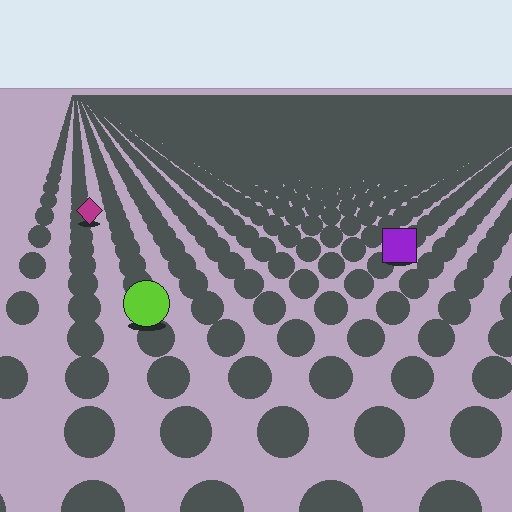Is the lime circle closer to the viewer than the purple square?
Yes. The lime circle is closer — you can tell from the texture gradient: the ground texture is coarser near it.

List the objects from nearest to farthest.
From nearest to farthest: the lime circle, the purple square, the magenta diamond.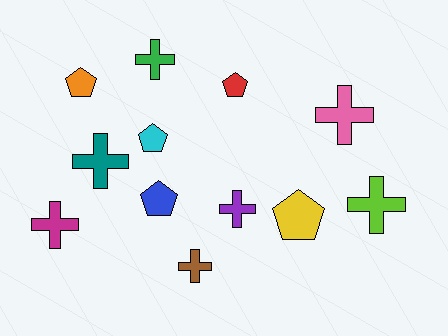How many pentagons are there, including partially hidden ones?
There are 5 pentagons.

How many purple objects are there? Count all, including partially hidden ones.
There is 1 purple object.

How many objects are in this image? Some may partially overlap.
There are 12 objects.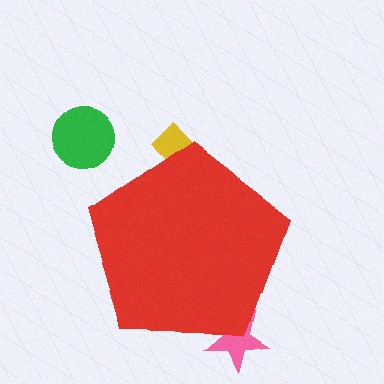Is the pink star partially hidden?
Yes, the pink star is partially hidden behind the red pentagon.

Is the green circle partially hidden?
No, the green circle is fully visible.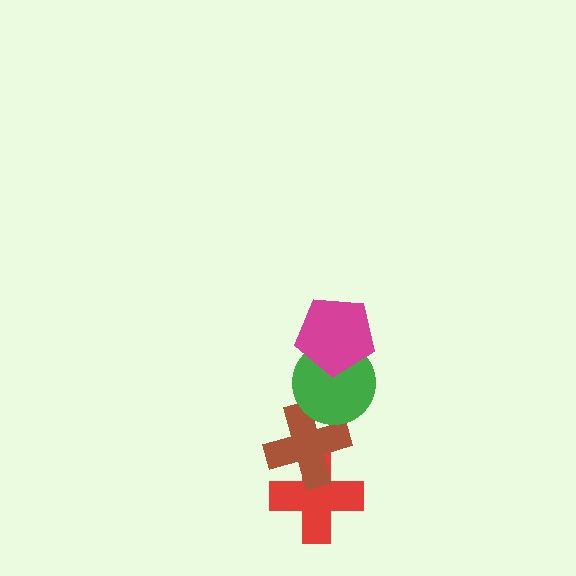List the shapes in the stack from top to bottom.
From top to bottom: the magenta pentagon, the green circle, the brown cross, the red cross.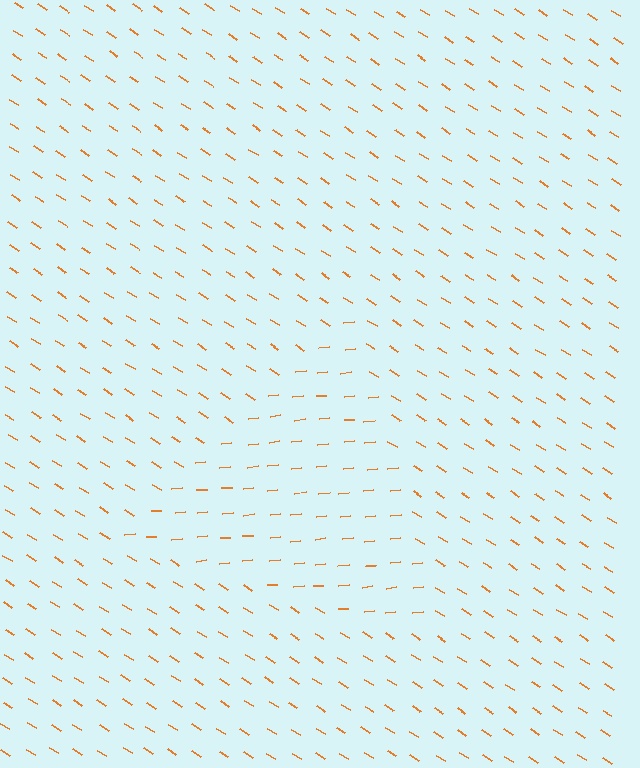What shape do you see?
I see a triangle.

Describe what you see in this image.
The image is filled with small orange line segments. A triangle region in the image has lines oriented differently from the surrounding lines, creating a visible texture boundary.